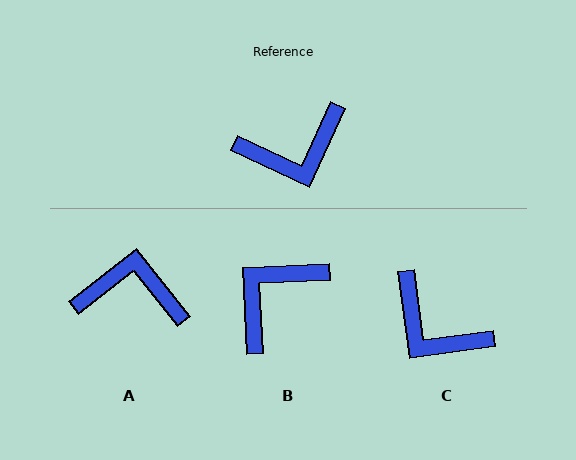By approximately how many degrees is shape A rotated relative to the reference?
Approximately 153 degrees counter-clockwise.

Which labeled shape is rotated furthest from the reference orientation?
A, about 153 degrees away.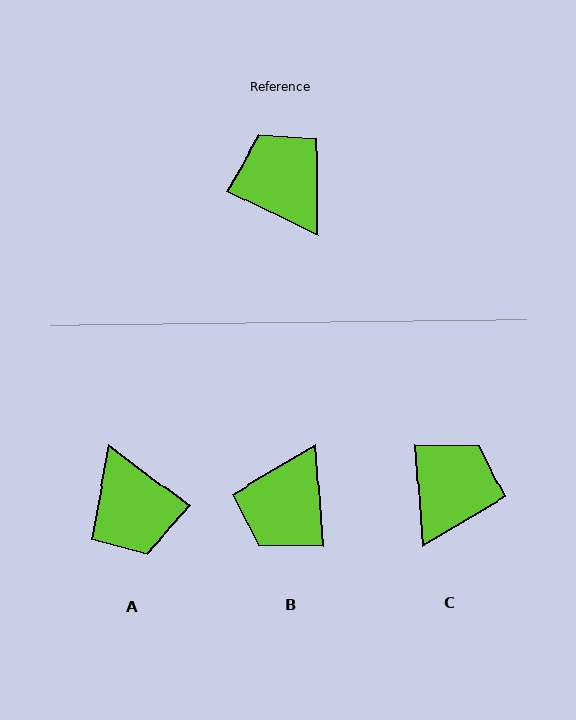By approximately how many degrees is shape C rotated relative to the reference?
Approximately 60 degrees clockwise.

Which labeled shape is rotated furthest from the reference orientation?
A, about 169 degrees away.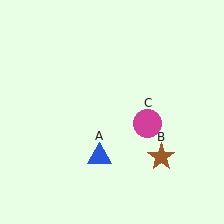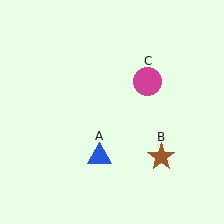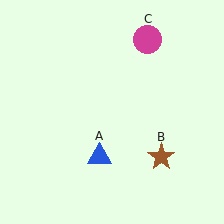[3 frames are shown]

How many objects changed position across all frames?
1 object changed position: magenta circle (object C).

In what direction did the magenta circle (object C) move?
The magenta circle (object C) moved up.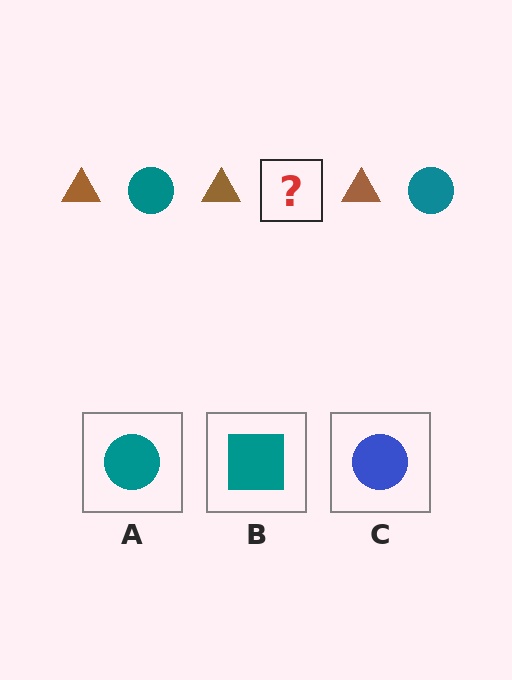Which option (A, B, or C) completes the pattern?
A.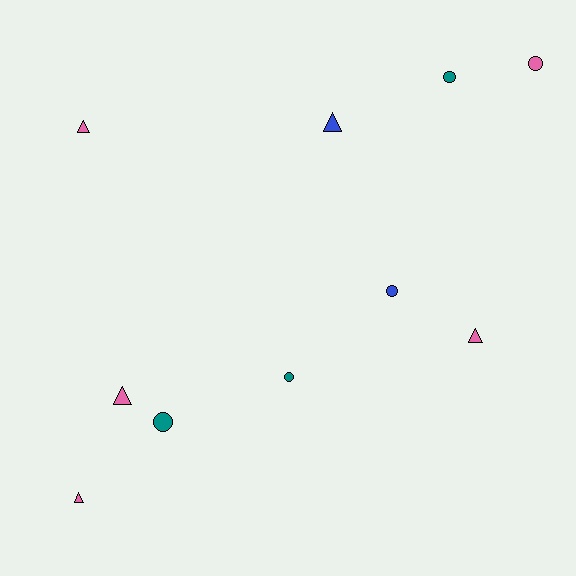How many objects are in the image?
There are 10 objects.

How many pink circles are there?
There is 1 pink circle.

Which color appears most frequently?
Pink, with 5 objects.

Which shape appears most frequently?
Triangle, with 5 objects.